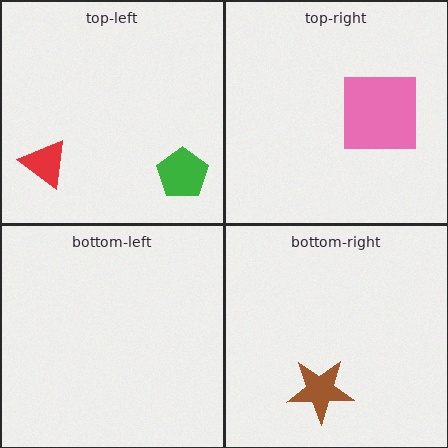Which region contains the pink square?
The top-right region.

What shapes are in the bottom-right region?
The brown star.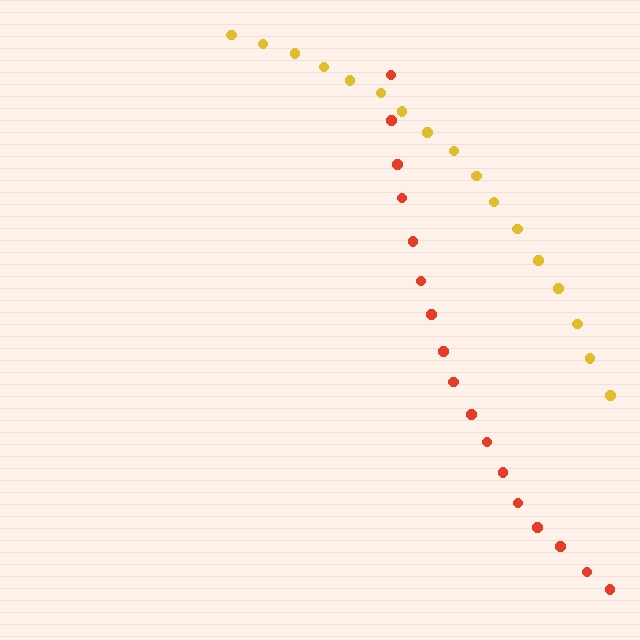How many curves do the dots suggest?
There are 2 distinct paths.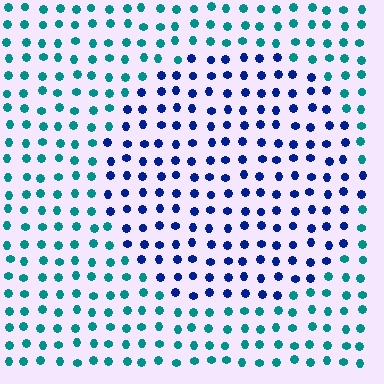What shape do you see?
I see a circle.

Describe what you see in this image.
The image is filled with small teal elements in a uniform arrangement. A circle-shaped region is visible where the elements are tinted to a slightly different hue, forming a subtle color boundary.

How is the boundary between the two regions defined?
The boundary is defined purely by a slight shift in hue (about 50 degrees). Spacing, size, and orientation are identical on both sides.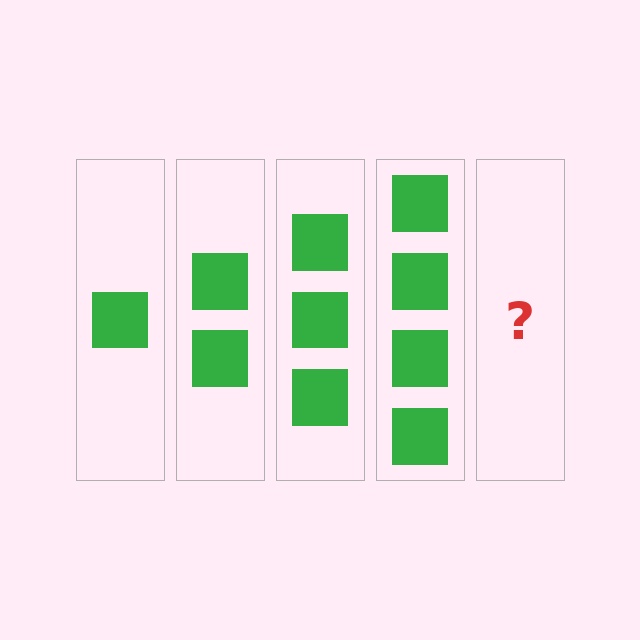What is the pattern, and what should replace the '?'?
The pattern is that each step adds one more square. The '?' should be 5 squares.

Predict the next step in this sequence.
The next step is 5 squares.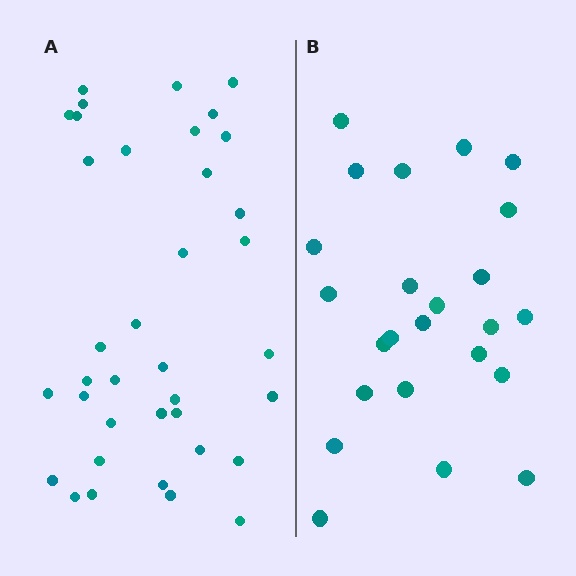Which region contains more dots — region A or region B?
Region A (the left region) has more dots.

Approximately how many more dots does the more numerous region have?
Region A has approximately 15 more dots than region B.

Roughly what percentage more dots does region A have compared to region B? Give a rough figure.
About 55% more.